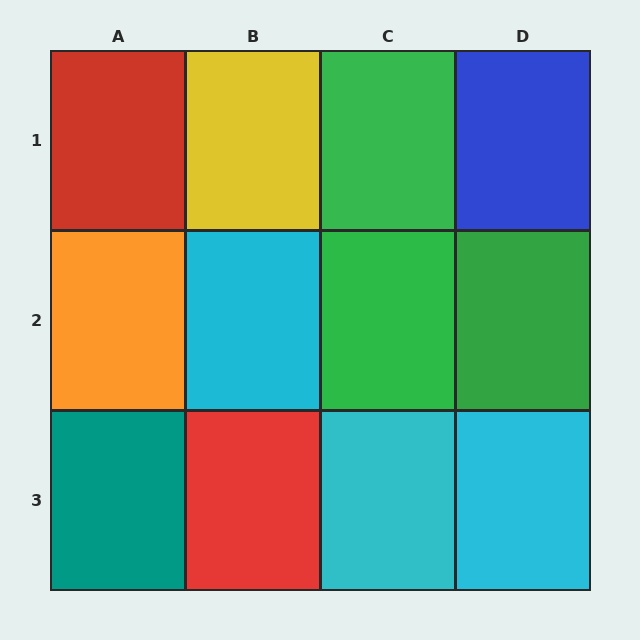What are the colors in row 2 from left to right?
Orange, cyan, green, green.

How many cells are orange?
1 cell is orange.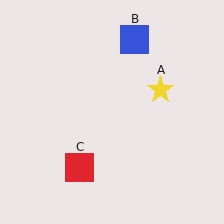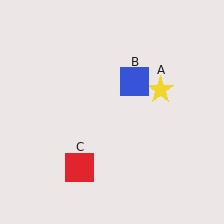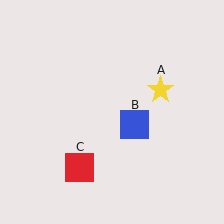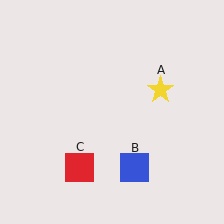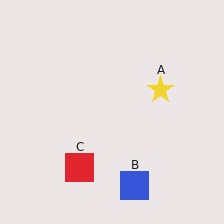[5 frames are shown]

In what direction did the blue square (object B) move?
The blue square (object B) moved down.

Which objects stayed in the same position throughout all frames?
Yellow star (object A) and red square (object C) remained stationary.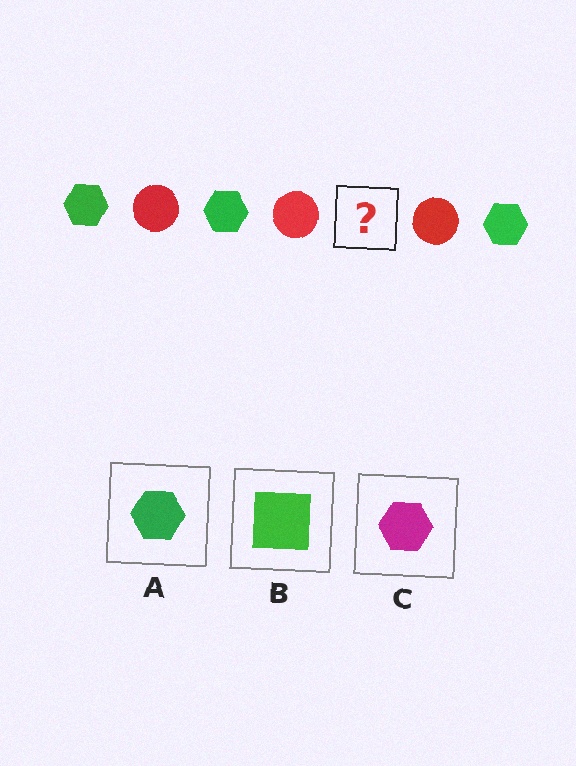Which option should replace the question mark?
Option A.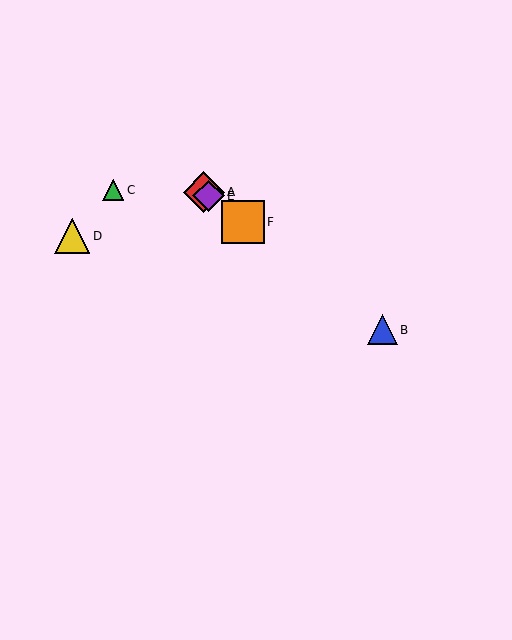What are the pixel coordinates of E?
Object E is at (209, 196).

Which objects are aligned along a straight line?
Objects A, B, E, F are aligned along a straight line.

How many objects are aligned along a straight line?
4 objects (A, B, E, F) are aligned along a straight line.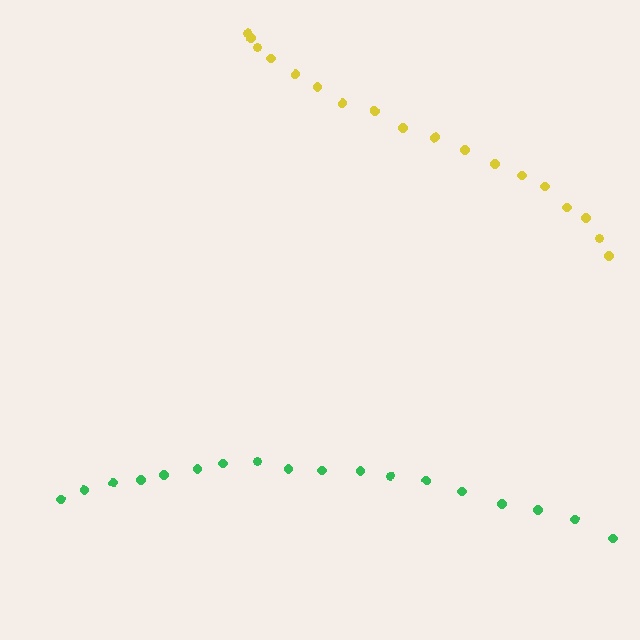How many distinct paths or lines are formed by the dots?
There are 2 distinct paths.